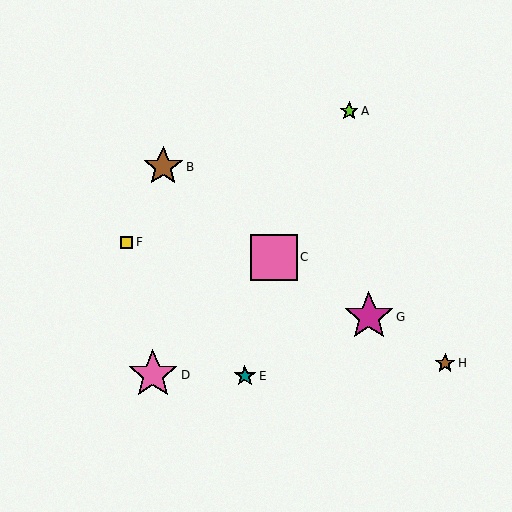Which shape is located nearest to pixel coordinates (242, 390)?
The teal star (labeled E) at (245, 376) is nearest to that location.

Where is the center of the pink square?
The center of the pink square is at (274, 257).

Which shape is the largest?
The pink star (labeled D) is the largest.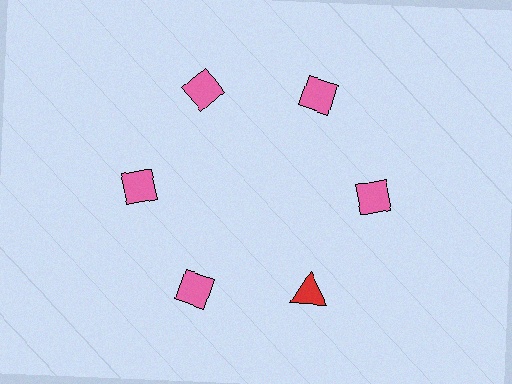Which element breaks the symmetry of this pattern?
The red triangle at roughly the 5 o'clock position breaks the symmetry. All other shapes are pink diamonds.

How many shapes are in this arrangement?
There are 6 shapes arranged in a ring pattern.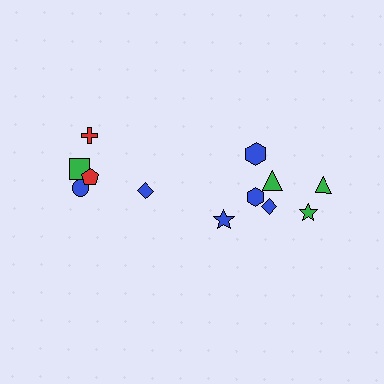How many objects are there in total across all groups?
There are 12 objects.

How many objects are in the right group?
There are 7 objects.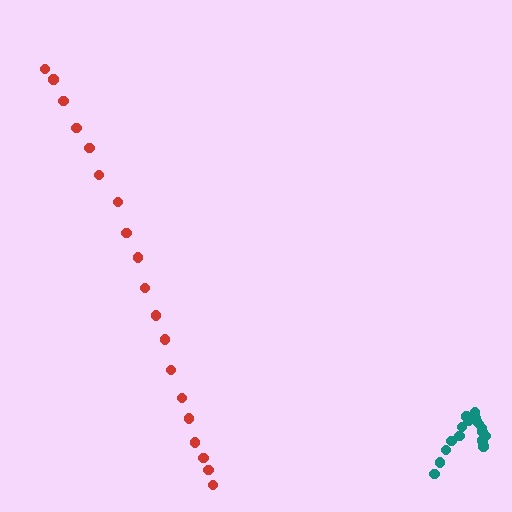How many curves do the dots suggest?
There are 2 distinct paths.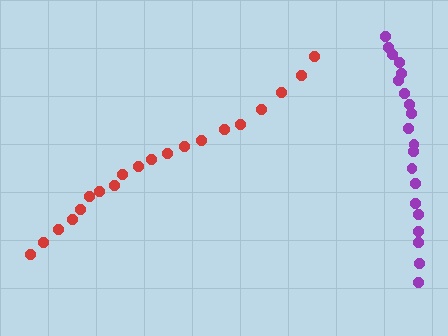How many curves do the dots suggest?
There are 2 distinct paths.